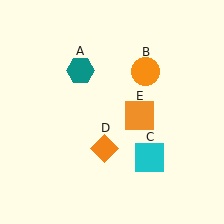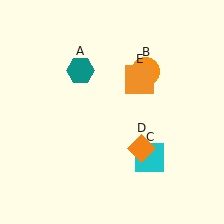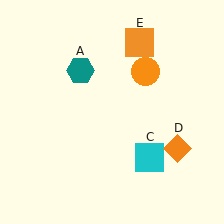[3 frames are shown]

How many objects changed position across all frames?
2 objects changed position: orange diamond (object D), orange square (object E).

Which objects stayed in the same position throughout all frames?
Teal hexagon (object A) and orange circle (object B) and cyan square (object C) remained stationary.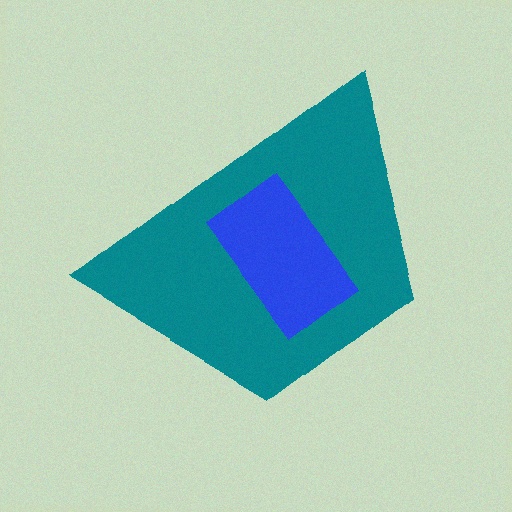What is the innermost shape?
The blue rectangle.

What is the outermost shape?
The teal trapezoid.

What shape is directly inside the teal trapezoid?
The blue rectangle.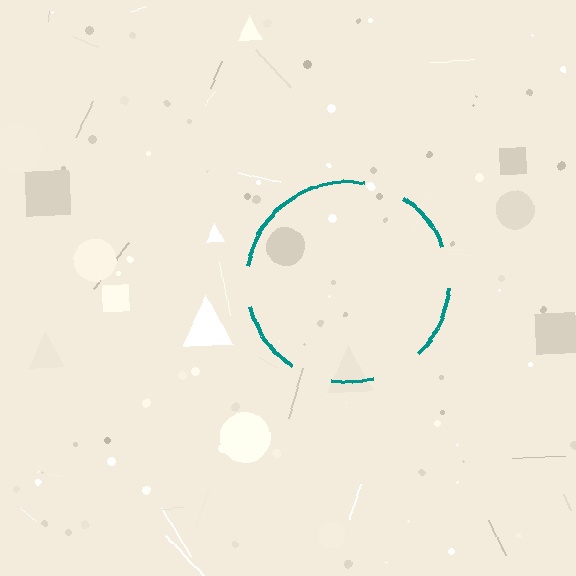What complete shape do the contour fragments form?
The contour fragments form a circle.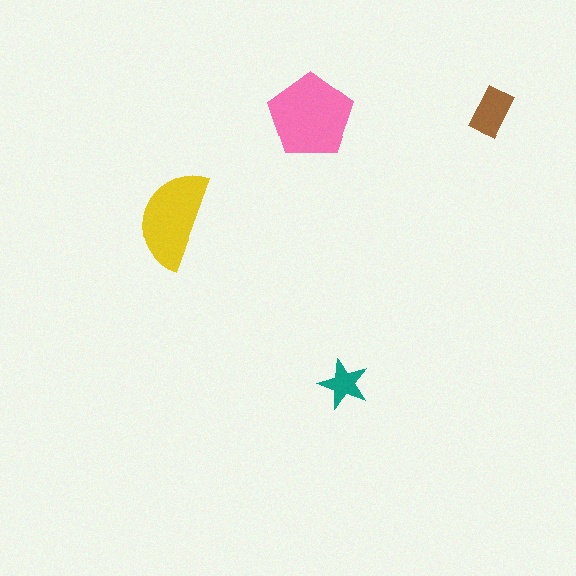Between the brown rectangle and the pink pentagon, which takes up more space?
The pink pentagon.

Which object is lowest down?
The teal star is bottommost.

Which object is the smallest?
The teal star.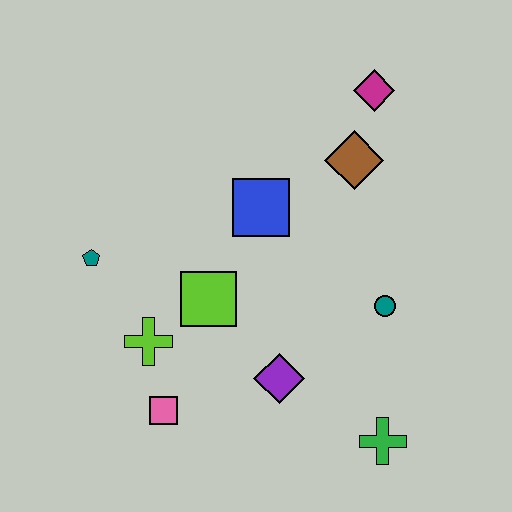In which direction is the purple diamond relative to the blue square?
The purple diamond is below the blue square.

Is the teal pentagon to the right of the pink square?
No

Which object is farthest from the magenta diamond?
The pink square is farthest from the magenta diamond.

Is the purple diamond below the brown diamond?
Yes